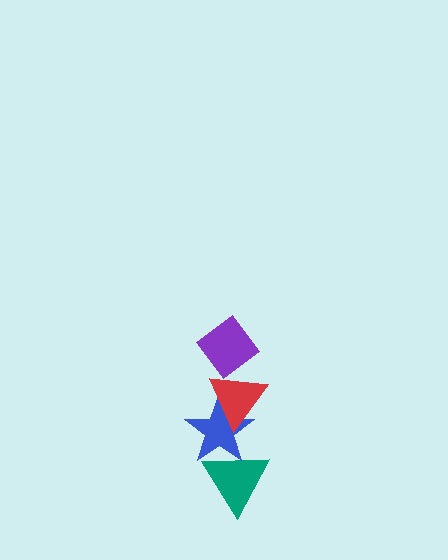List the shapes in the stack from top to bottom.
From top to bottom: the purple diamond, the red triangle, the blue star, the teal triangle.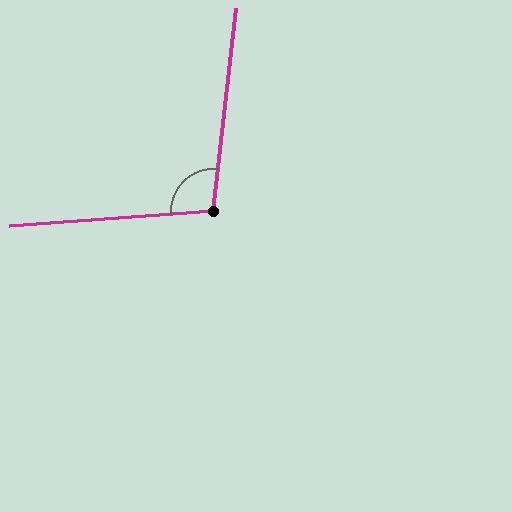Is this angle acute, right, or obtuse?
It is obtuse.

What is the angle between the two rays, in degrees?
Approximately 101 degrees.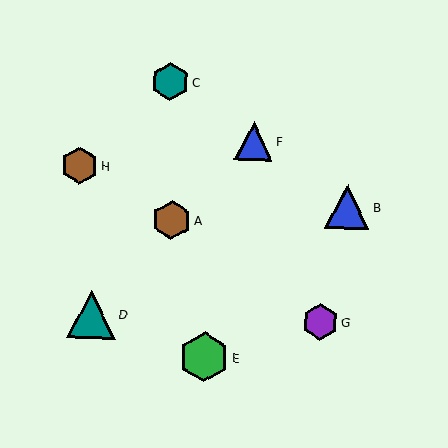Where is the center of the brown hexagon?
The center of the brown hexagon is at (172, 220).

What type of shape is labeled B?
Shape B is a blue triangle.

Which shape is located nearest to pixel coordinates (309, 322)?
The purple hexagon (labeled G) at (320, 322) is nearest to that location.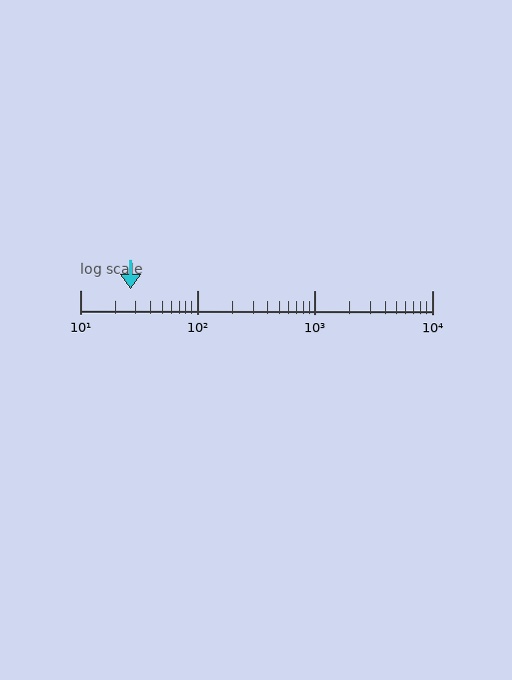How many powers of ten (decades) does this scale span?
The scale spans 3 decades, from 10 to 10000.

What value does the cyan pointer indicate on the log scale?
The pointer indicates approximately 27.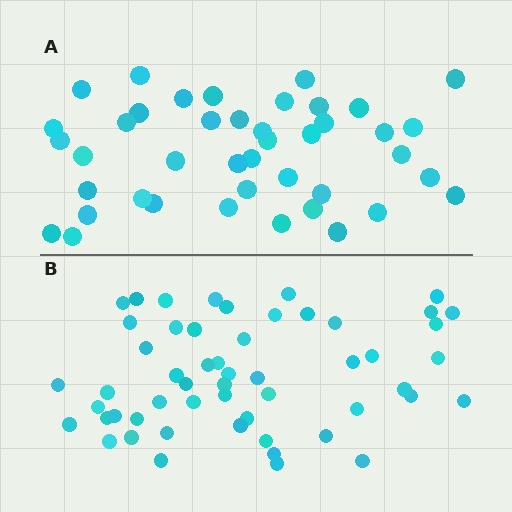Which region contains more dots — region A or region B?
Region B (the bottom region) has more dots.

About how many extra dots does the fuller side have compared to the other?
Region B has roughly 12 or so more dots than region A.